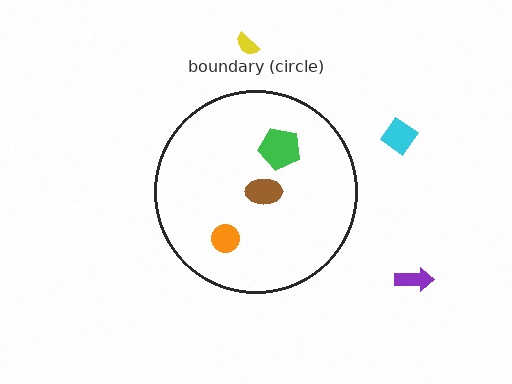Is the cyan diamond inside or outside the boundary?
Outside.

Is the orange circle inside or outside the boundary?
Inside.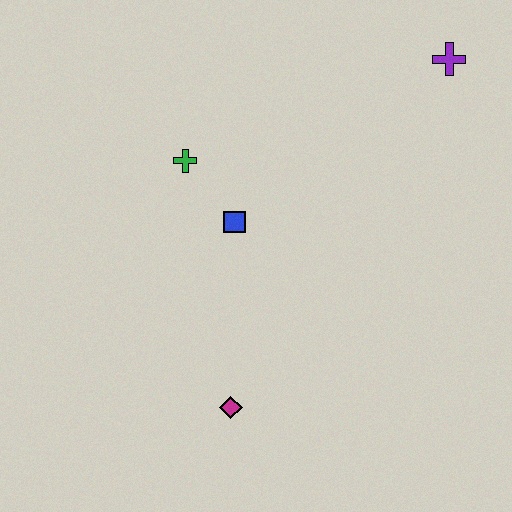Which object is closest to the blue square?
The green cross is closest to the blue square.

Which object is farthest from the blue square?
The purple cross is farthest from the blue square.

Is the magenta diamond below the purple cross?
Yes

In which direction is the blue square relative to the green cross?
The blue square is below the green cross.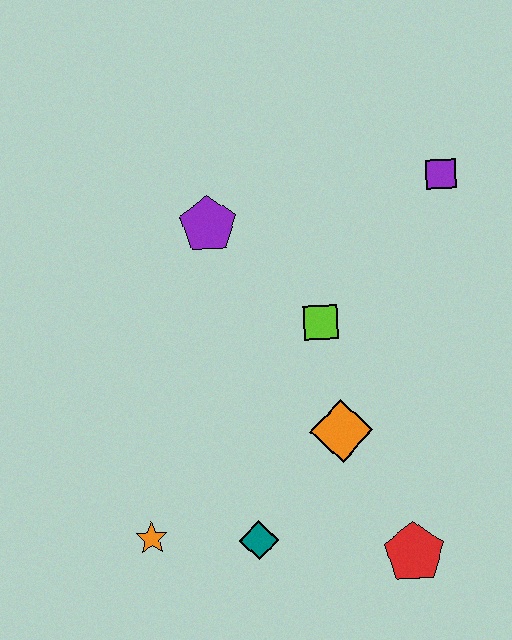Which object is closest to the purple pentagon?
The lime square is closest to the purple pentagon.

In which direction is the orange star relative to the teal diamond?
The orange star is to the left of the teal diamond.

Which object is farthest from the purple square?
The orange star is farthest from the purple square.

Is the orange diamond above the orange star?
Yes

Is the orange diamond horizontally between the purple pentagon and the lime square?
No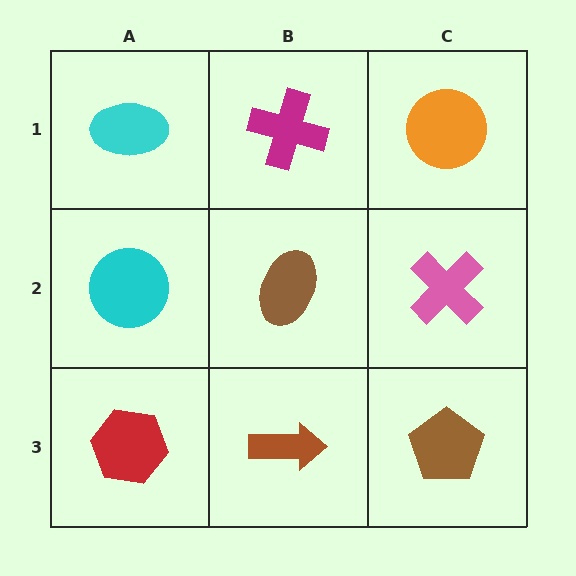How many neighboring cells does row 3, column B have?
3.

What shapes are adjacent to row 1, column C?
A pink cross (row 2, column C), a magenta cross (row 1, column B).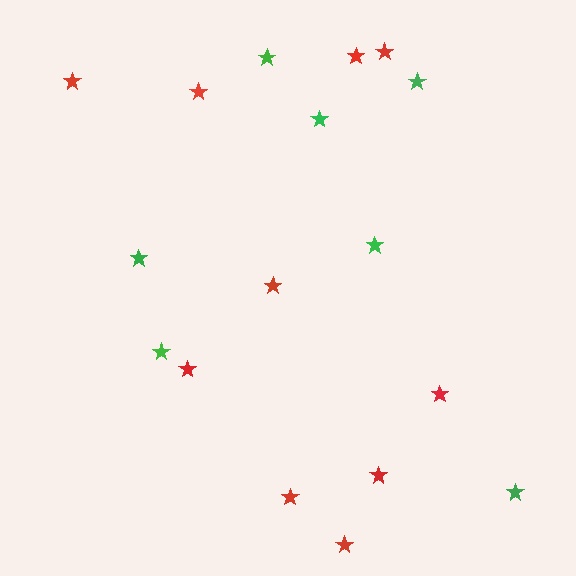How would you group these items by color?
There are 2 groups: one group of red stars (10) and one group of green stars (7).